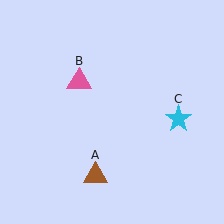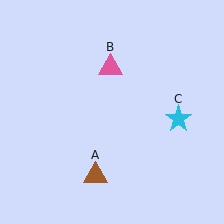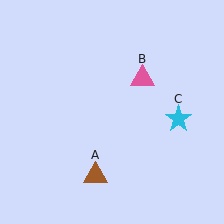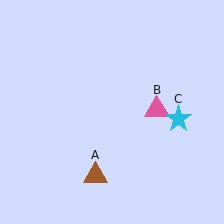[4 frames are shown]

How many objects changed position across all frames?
1 object changed position: pink triangle (object B).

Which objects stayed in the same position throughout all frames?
Brown triangle (object A) and cyan star (object C) remained stationary.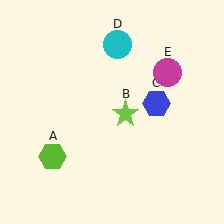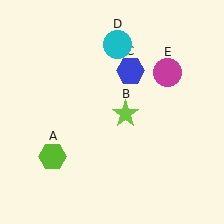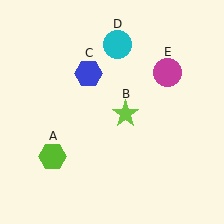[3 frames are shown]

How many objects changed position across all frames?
1 object changed position: blue hexagon (object C).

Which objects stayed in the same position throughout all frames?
Lime hexagon (object A) and lime star (object B) and cyan circle (object D) and magenta circle (object E) remained stationary.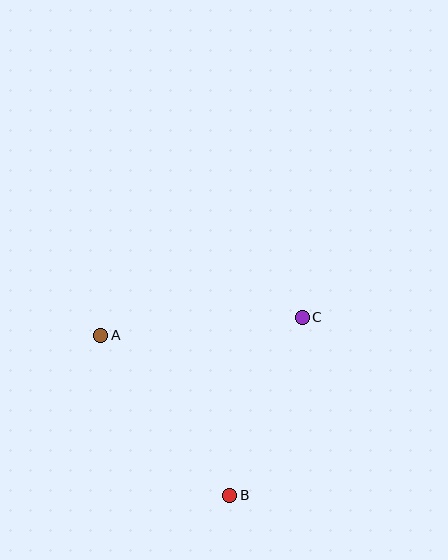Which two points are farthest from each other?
Points A and B are farthest from each other.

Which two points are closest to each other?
Points B and C are closest to each other.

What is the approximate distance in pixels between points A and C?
The distance between A and C is approximately 202 pixels.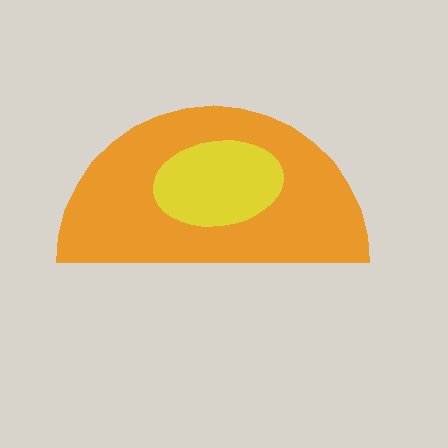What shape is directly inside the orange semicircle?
The yellow ellipse.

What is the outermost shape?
The orange semicircle.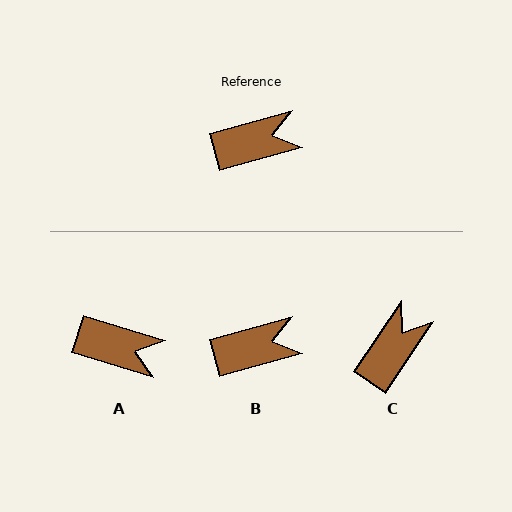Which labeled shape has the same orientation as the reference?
B.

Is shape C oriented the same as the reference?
No, it is off by about 41 degrees.